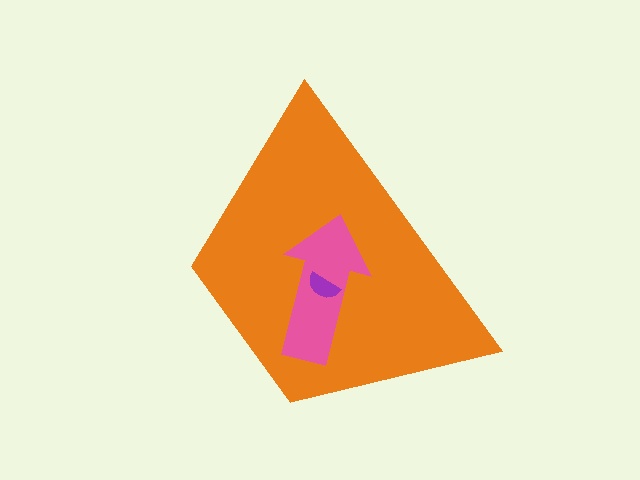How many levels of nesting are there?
3.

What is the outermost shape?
The orange trapezoid.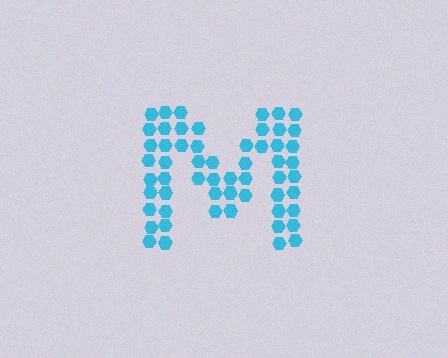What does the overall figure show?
The overall figure shows the letter M.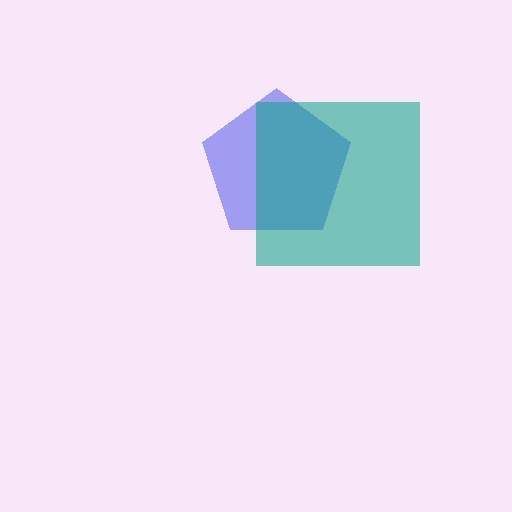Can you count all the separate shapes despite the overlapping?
Yes, there are 2 separate shapes.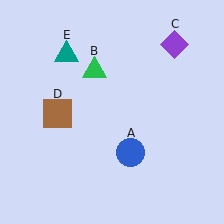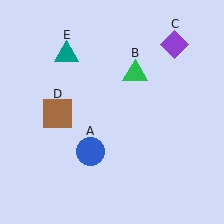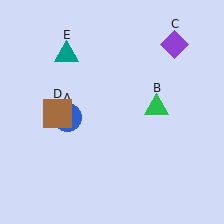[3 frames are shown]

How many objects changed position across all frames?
2 objects changed position: blue circle (object A), green triangle (object B).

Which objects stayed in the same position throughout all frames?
Purple diamond (object C) and brown square (object D) and teal triangle (object E) remained stationary.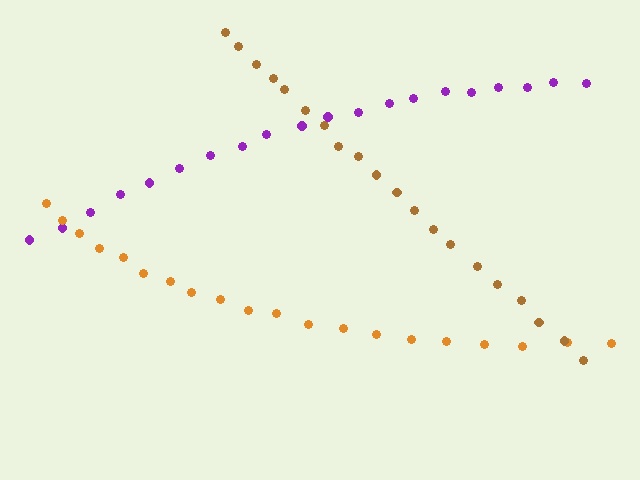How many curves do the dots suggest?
There are 3 distinct paths.